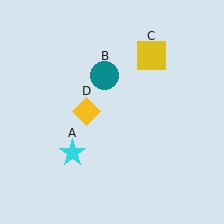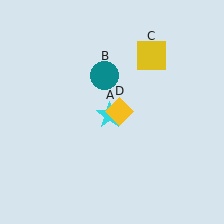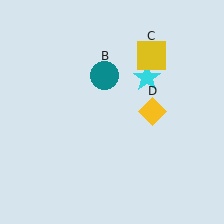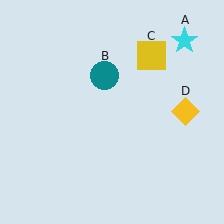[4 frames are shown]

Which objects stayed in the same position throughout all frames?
Teal circle (object B) and yellow square (object C) remained stationary.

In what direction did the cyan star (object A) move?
The cyan star (object A) moved up and to the right.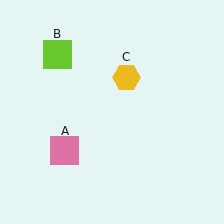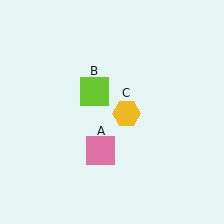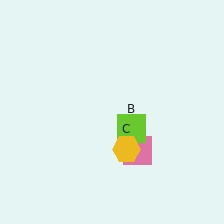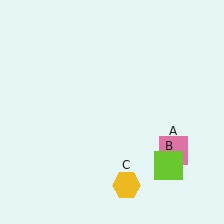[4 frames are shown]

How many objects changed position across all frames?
3 objects changed position: pink square (object A), lime square (object B), yellow hexagon (object C).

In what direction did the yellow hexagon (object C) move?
The yellow hexagon (object C) moved down.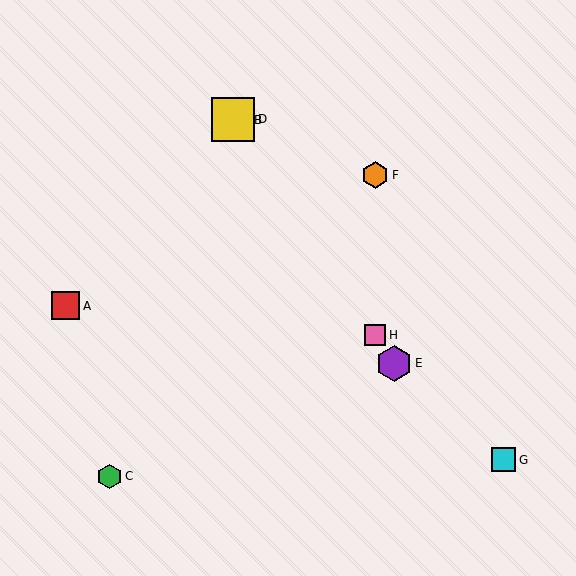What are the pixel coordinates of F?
Object F is at (375, 175).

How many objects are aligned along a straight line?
4 objects (B, D, E, H) are aligned along a straight line.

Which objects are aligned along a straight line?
Objects B, D, E, H are aligned along a straight line.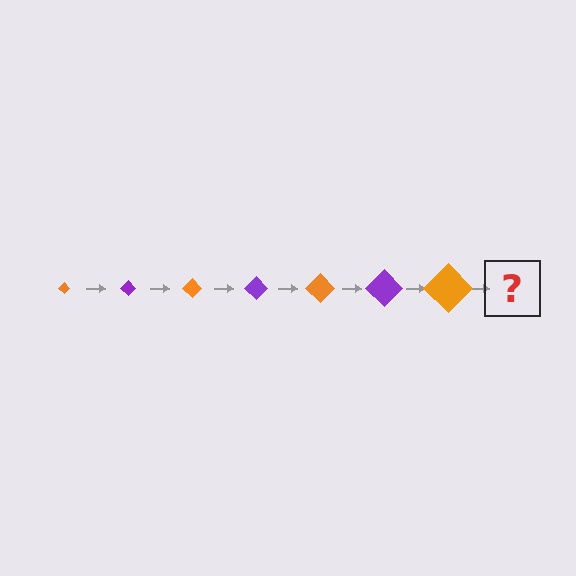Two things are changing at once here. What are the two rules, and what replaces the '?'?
The two rules are that the diamond grows larger each step and the color cycles through orange and purple. The '?' should be a purple diamond, larger than the previous one.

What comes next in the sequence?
The next element should be a purple diamond, larger than the previous one.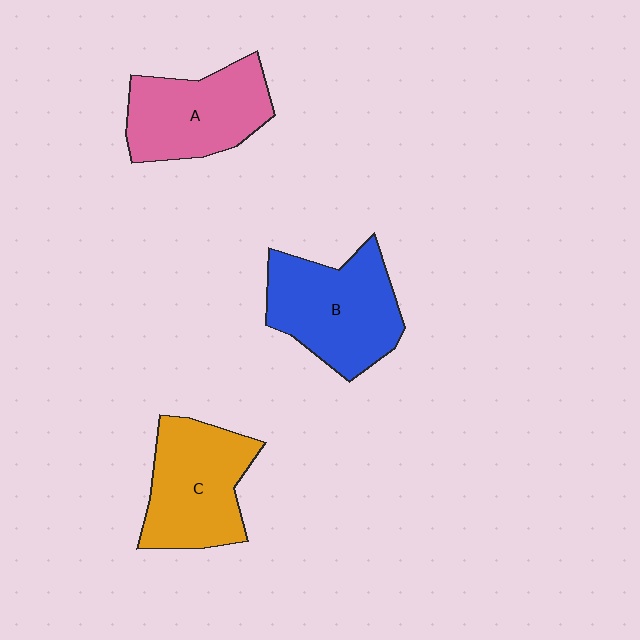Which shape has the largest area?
Shape B (blue).